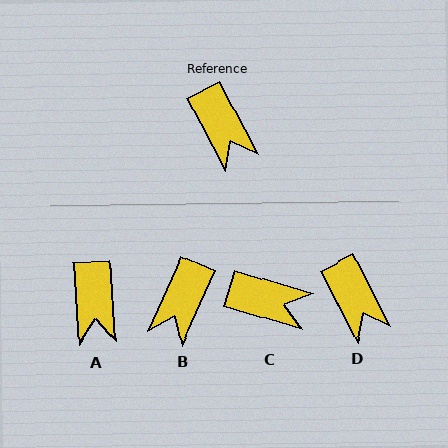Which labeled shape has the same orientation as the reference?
D.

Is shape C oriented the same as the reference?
No, it is off by about 46 degrees.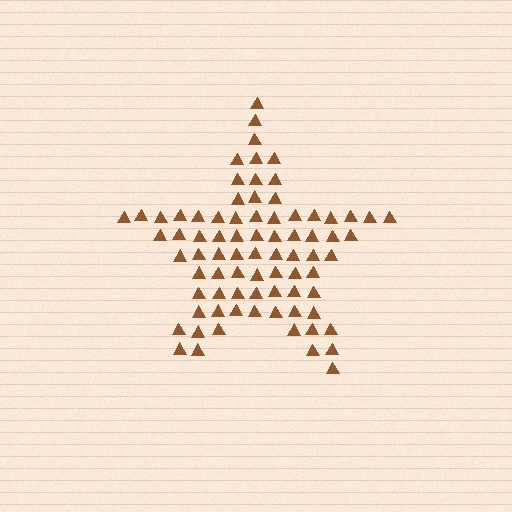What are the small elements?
The small elements are triangles.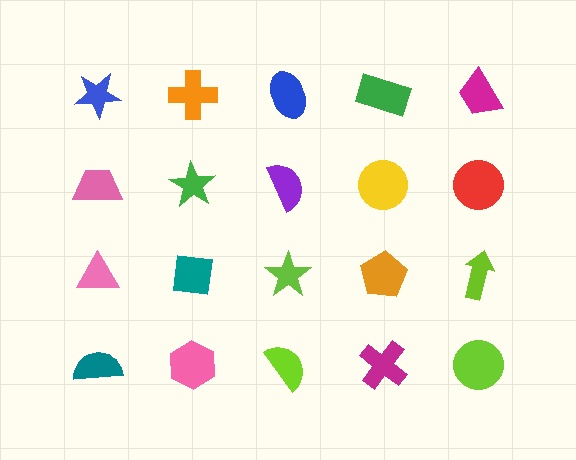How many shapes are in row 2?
5 shapes.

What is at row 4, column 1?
A teal semicircle.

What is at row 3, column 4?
An orange pentagon.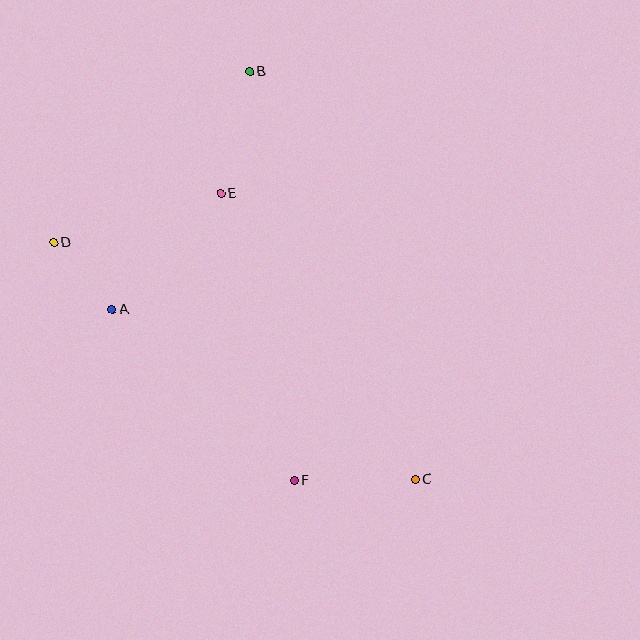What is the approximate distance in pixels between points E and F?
The distance between E and F is approximately 297 pixels.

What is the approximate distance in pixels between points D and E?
The distance between D and E is approximately 174 pixels.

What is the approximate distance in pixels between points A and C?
The distance between A and C is approximately 347 pixels.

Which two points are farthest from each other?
Points B and C are farthest from each other.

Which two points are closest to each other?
Points A and D are closest to each other.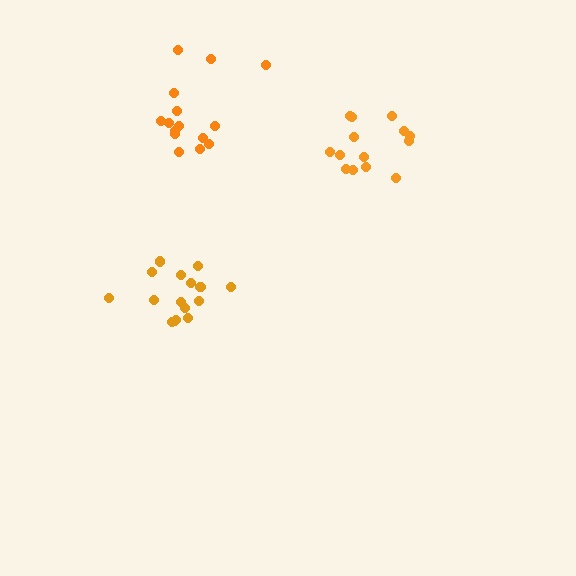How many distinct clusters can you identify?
There are 3 distinct clusters.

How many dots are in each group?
Group 1: 14 dots, Group 2: 16 dots, Group 3: 15 dots (45 total).